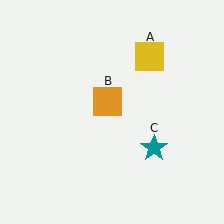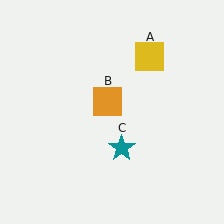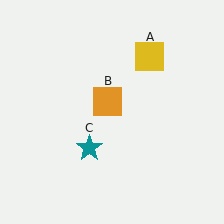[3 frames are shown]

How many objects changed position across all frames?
1 object changed position: teal star (object C).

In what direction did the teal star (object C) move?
The teal star (object C) moved left.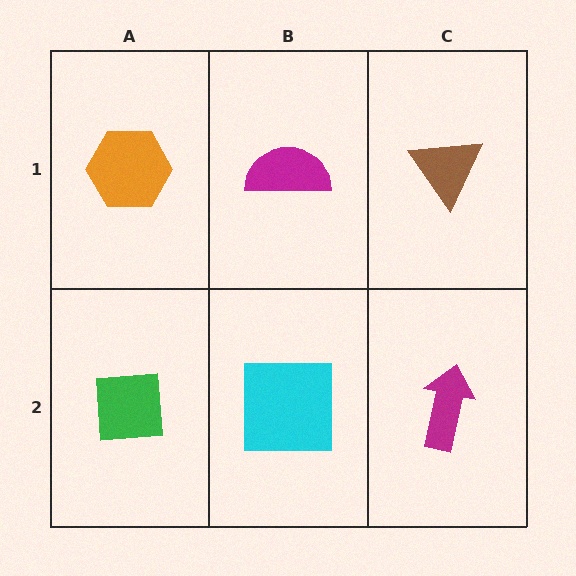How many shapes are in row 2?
3 shapes.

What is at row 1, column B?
A magenta semicircle.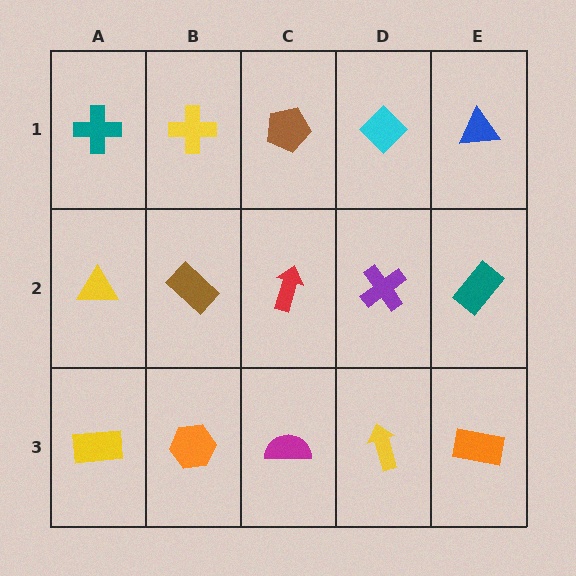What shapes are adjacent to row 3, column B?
A brown rectangle (row 2, column B), a yellow rectangle (row 3, column A), a magenta semicircle (row 3, column C).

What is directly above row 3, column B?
A brown rectangle.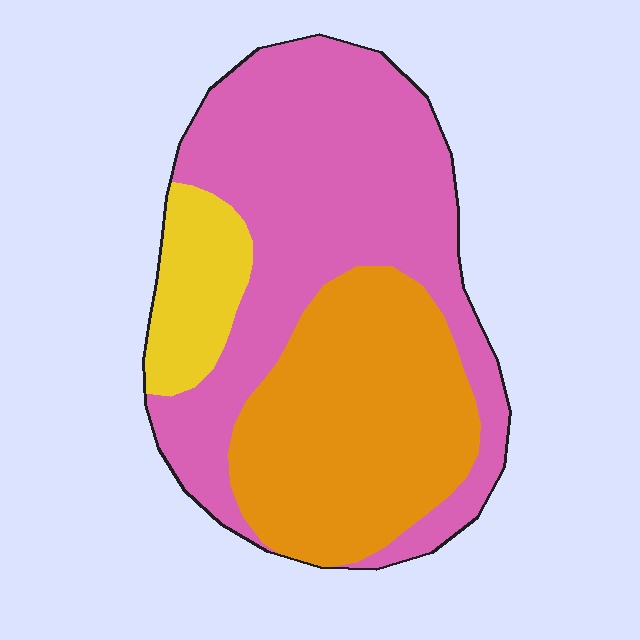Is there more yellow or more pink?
Pink.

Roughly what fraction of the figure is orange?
Orange covers around 35% of the figure.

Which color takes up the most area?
Pink, at roughly 55%.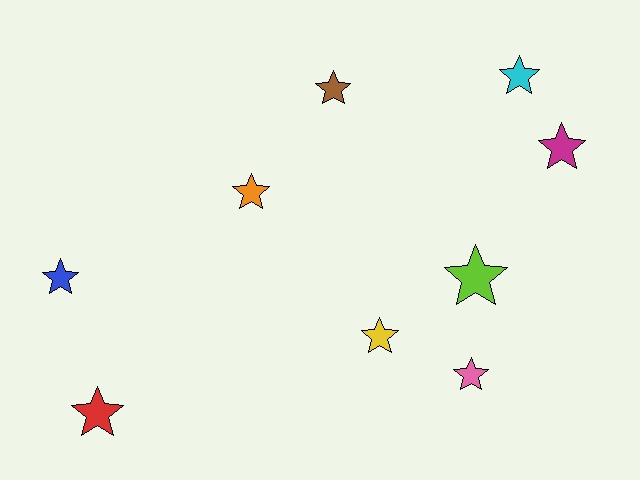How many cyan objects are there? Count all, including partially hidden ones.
There is 1 cyan object.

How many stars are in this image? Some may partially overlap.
There are 9 stars.